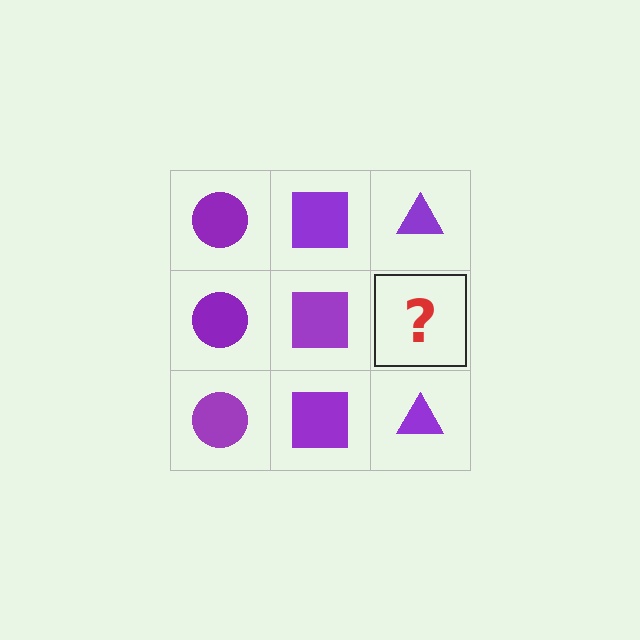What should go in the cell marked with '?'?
The missing cell should contain a purple triangle.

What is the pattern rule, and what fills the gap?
The rule is that each column has a consistent shape. The gap should be filled with a purple triangle.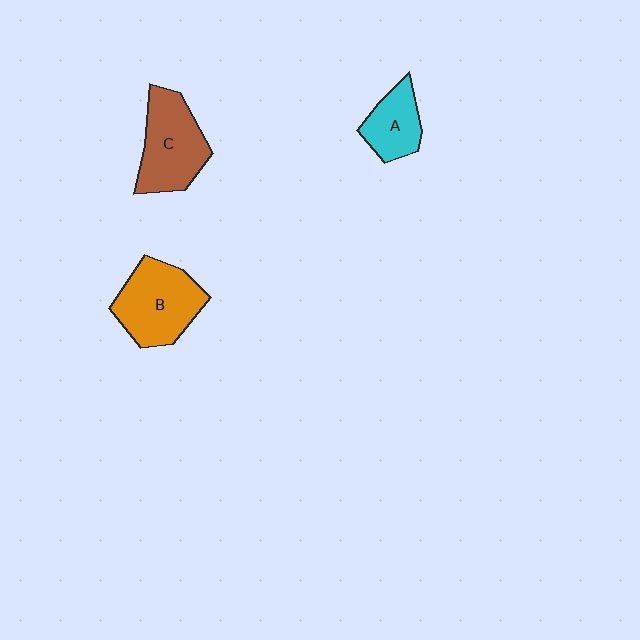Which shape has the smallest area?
Shape A (cyan).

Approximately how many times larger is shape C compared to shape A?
Approximately 1.6 times.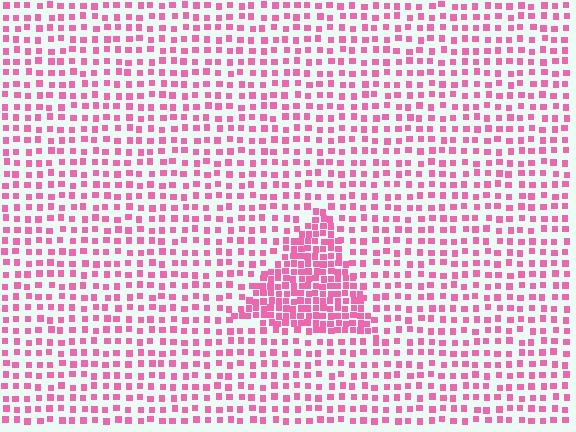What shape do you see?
I see a triangle.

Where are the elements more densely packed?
The elements are more densely packed inside the triangle boundary.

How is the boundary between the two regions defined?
The boundary is defined by a change in element density (approximately 2.3x ratio). All elements are the same color, size, and shape.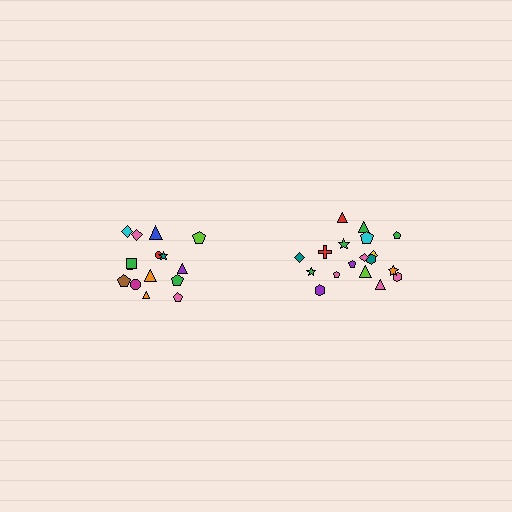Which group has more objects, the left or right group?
The right group.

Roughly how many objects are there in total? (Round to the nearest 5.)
Roughly 35 objects in total.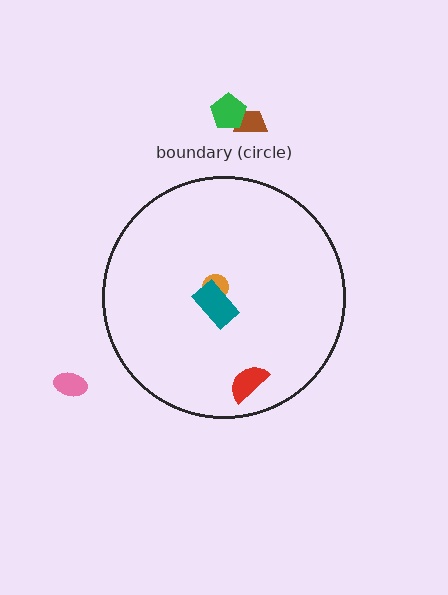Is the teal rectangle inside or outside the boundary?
Inside.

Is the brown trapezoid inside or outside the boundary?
Outside.